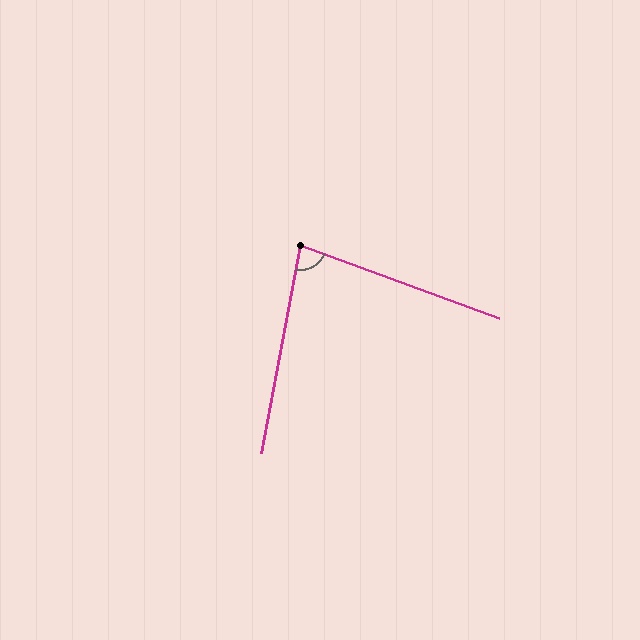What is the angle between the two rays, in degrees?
Approximately 80 degrees.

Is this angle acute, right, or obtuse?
It is acute.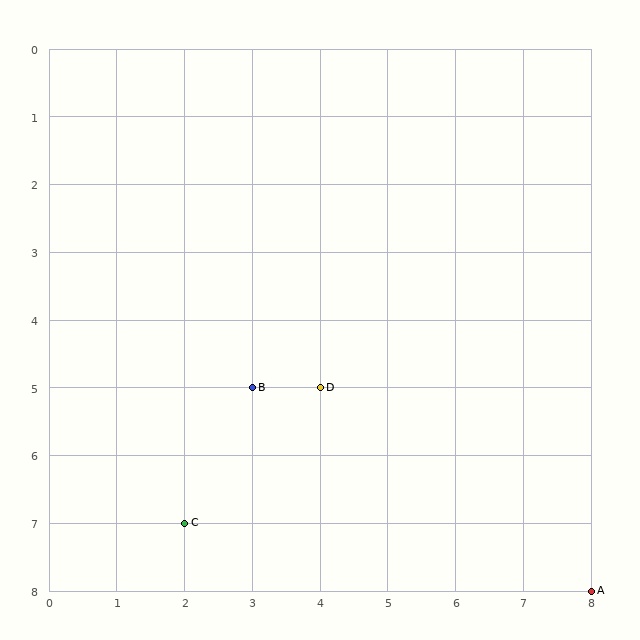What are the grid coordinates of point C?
Point C is at grid coordinates (2, 7).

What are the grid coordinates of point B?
Point B is at grid coordinates (3, 5).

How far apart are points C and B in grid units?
Points C and B are 1 column and 2 rows apart (about 2.2 grid units diagonally).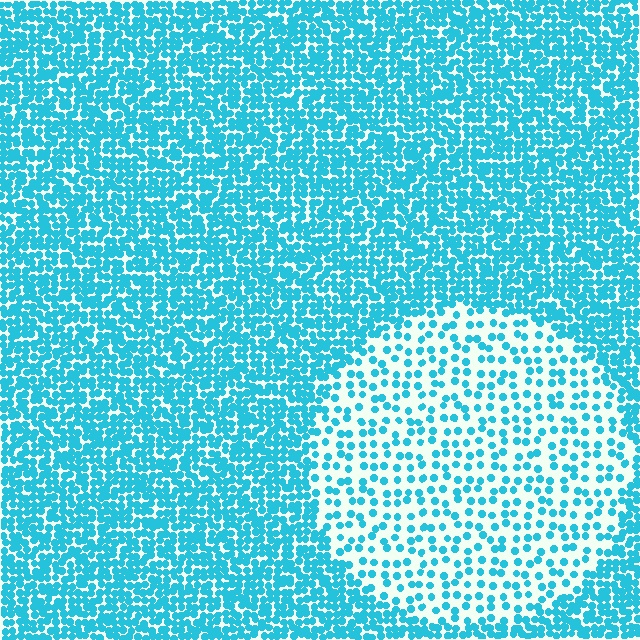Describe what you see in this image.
The image contains small cyan elements arranged at two different densities. A circle-shaped region is visible where the elements are less densely packed than the surrounding area.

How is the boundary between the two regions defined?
The boundary is defined by a change in element density (approximately 2.6x ratio). All elements are the same color, size, and shape.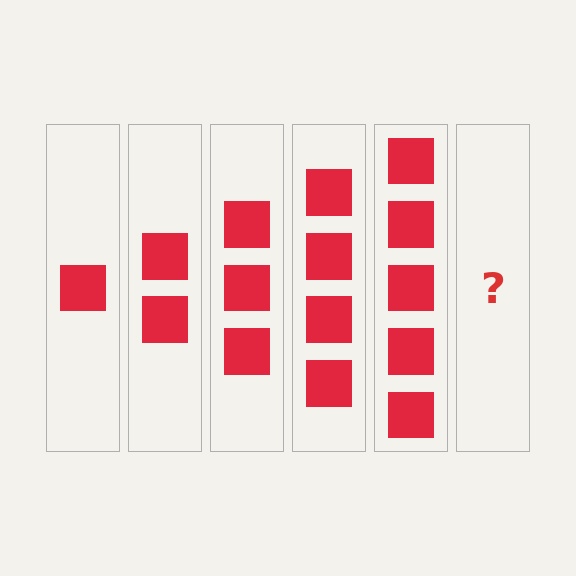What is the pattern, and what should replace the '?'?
The pattern is that each step adds one more square. The '?' should be 6 squares.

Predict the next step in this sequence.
The next step is 6 squares.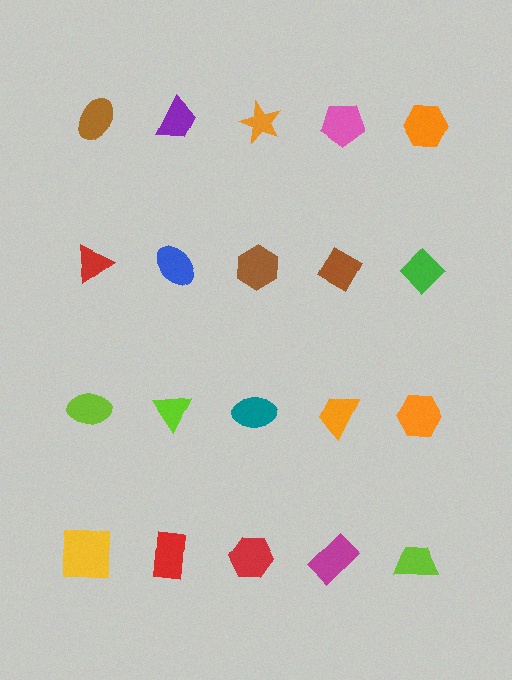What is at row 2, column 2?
A blue ellipse.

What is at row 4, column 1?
A yellow square.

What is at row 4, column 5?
A lime trapezoid.